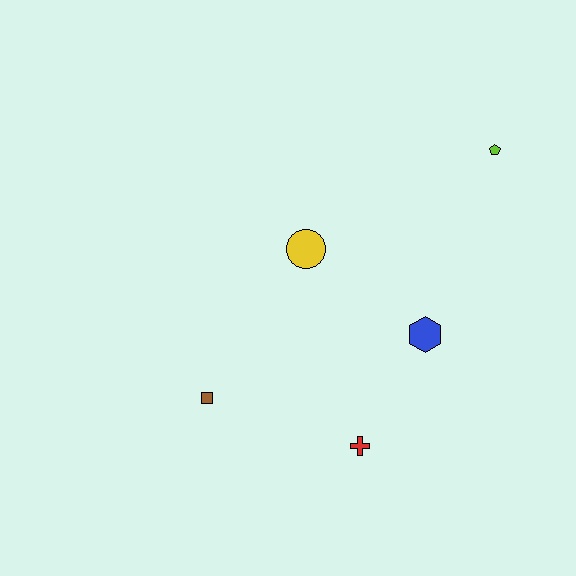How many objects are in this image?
There are 5 objects.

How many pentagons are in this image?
There is 1 pentagon.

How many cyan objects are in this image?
There are no cyan objects.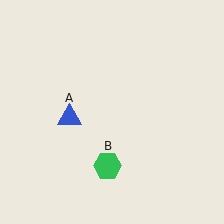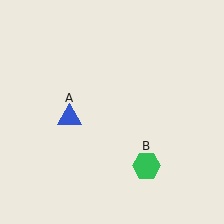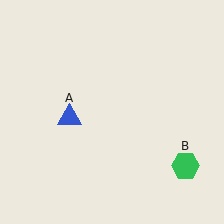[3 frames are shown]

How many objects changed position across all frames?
1 object changed position: green hexagon (object B).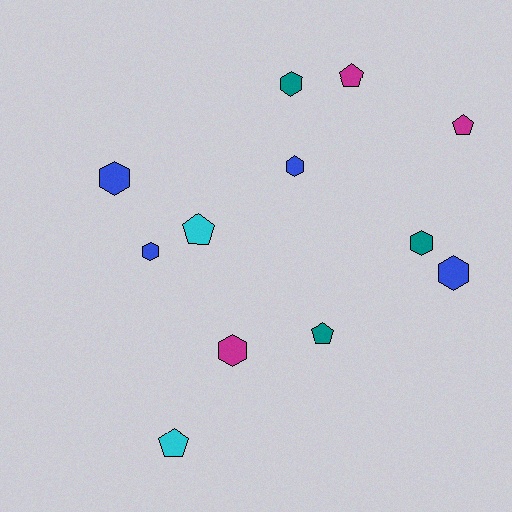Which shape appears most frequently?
Hexagon, with 7 objects.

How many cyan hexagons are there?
There are no cyan hexagons.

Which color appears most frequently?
Blue, with 4 objects.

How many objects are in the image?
There are 12 objects.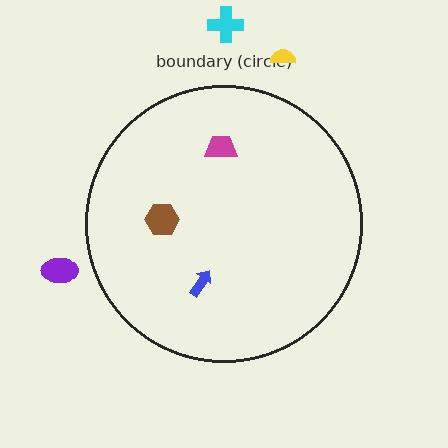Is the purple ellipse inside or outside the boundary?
Outside.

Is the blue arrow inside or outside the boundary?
Inside.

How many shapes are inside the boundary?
3 inside, 3 outside.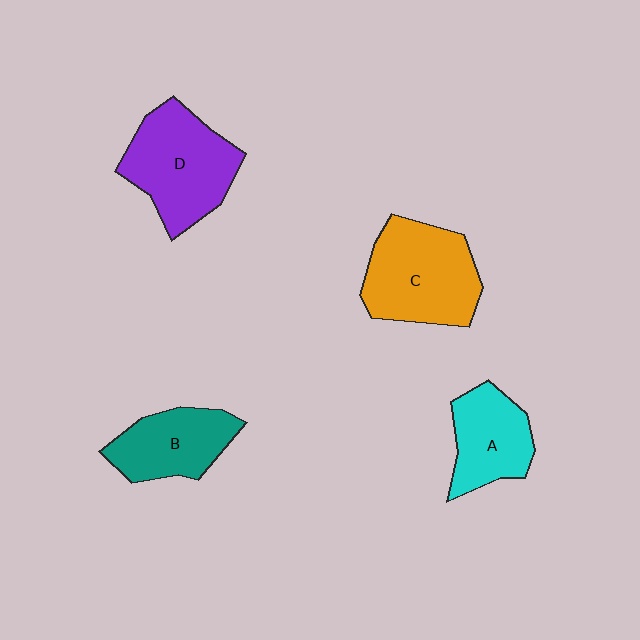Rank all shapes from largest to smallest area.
From largest to smallest: C (orange), D (purple), B (teal), A (cyan).